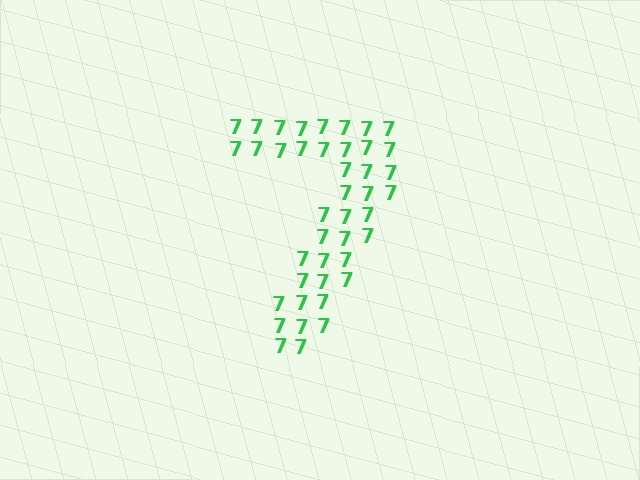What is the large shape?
The large shape is the digit 7.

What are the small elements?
The small elements are digit 7's.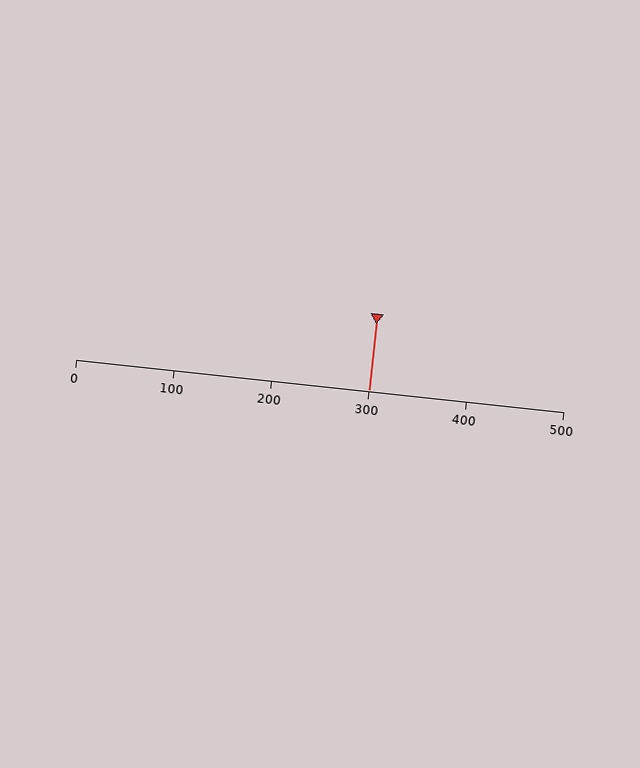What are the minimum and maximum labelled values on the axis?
The axis runs from 0 to 500.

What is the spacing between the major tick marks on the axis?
The major ticks are spaced 100 apart.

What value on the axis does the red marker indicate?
The marker indicates approximately 300.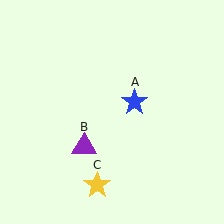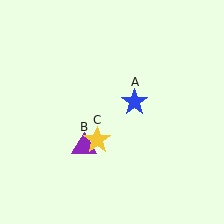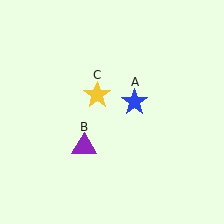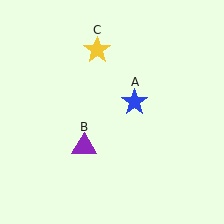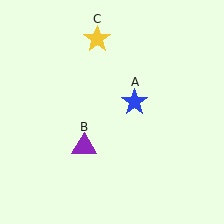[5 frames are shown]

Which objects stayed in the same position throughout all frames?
Blue star (object A) and purple triangle (object B) remained stationary.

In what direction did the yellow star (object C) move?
The yellow star (object C) moved up.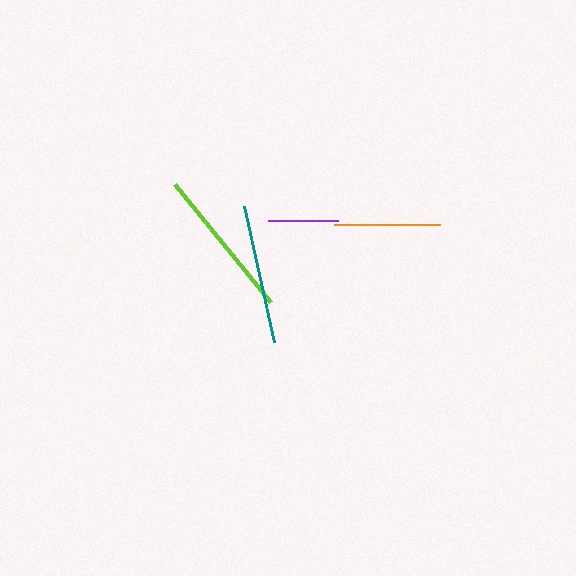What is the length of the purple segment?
The purple segment is approximately 70 pixels long.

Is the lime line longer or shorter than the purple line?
The lime line is longer than the purple line.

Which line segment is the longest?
The lime line is the longest at approximately 153 pixels.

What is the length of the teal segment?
The teal segment is approximately 139 pixels long.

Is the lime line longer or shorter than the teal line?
The lime line is longer than the teal line.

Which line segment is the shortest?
The purple line is the shortest at approximately 70 pixels.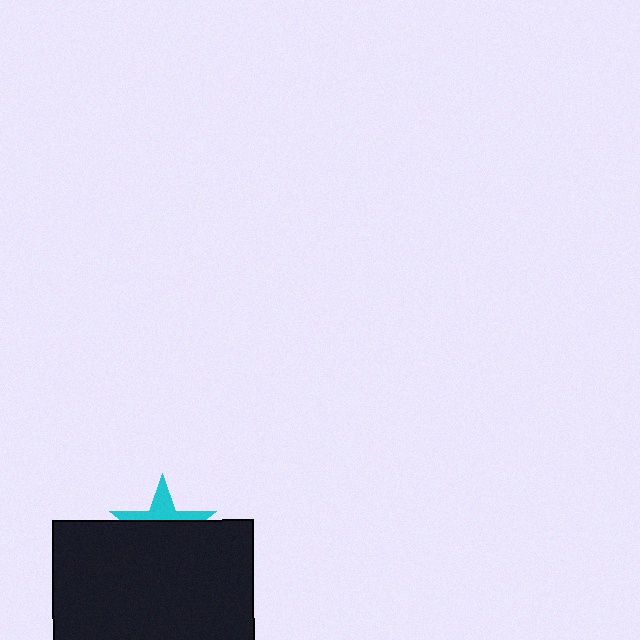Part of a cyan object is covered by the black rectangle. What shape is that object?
It is a star.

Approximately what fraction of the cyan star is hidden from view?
Roughly 62% of the cyan star is hidden behind the black rectangle.